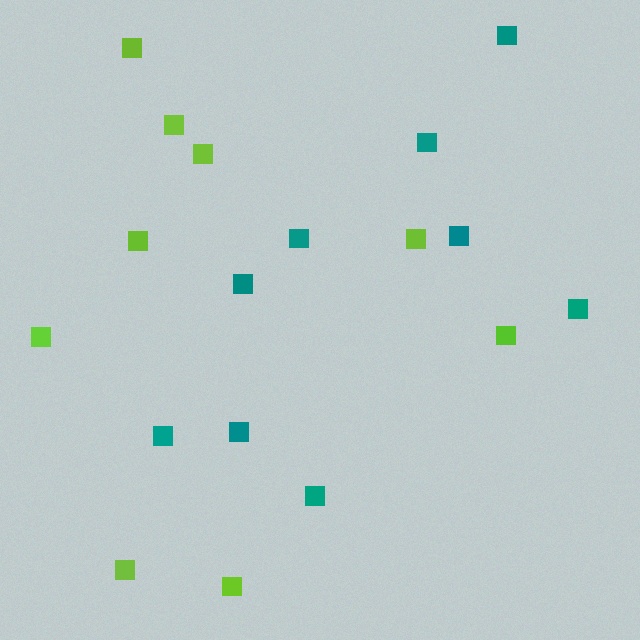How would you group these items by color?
There are 2 groups: one group of lime squares (9) and one group of teal squares (9).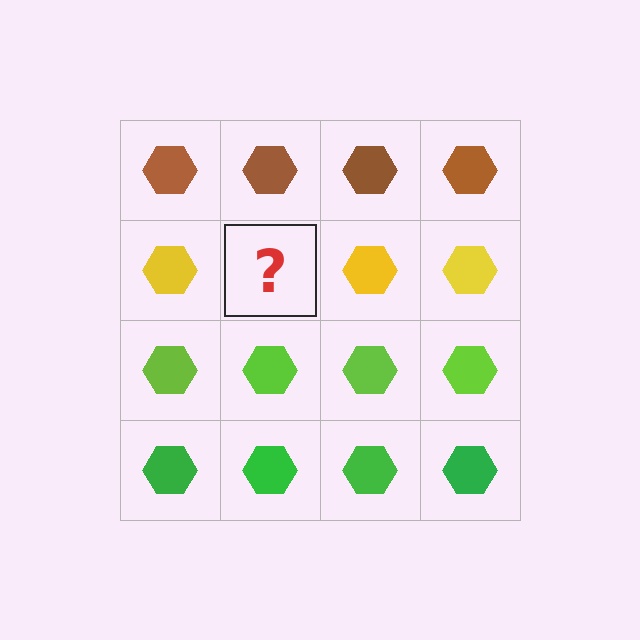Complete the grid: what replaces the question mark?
The question mark should be replaced with a yellow hexagon.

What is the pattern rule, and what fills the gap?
The rule is that each row has a consistent color. The gap should be filled with a yellow hexagon.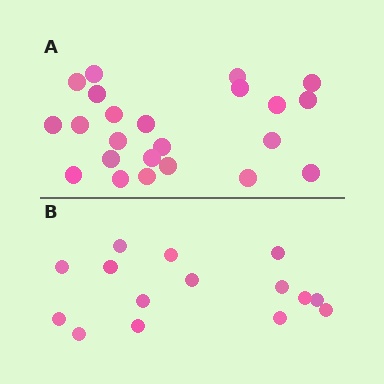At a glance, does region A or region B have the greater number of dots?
Region A (the top region) has more dots.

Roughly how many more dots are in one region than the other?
Region A has roughly 8 or so more dots than region B.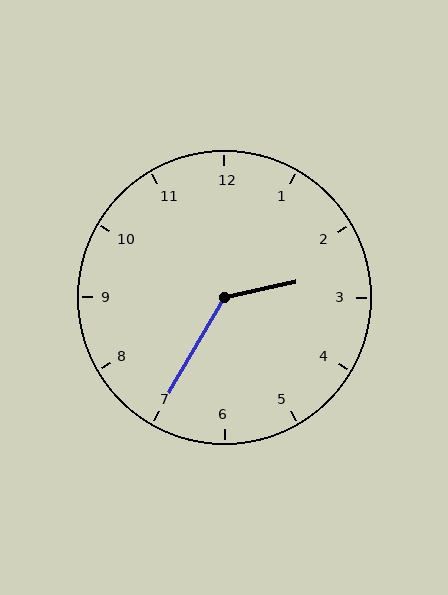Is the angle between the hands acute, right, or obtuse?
It is obtuse.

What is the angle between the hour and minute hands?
Approximately 132 degrees.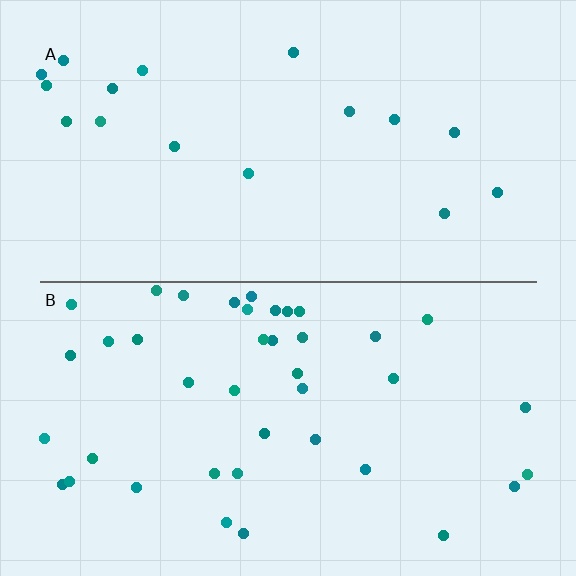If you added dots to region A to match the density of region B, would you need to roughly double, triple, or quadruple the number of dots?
Approximately double.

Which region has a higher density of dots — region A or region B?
B (the bottom).